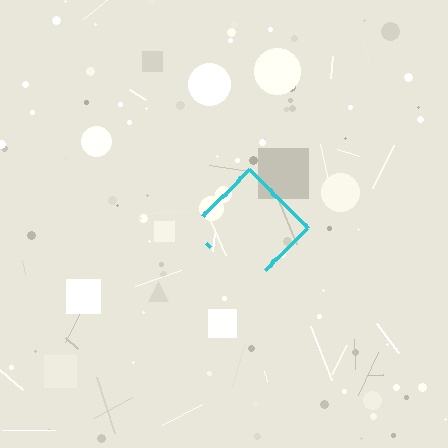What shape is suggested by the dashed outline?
The dashed outline suggests a diamond.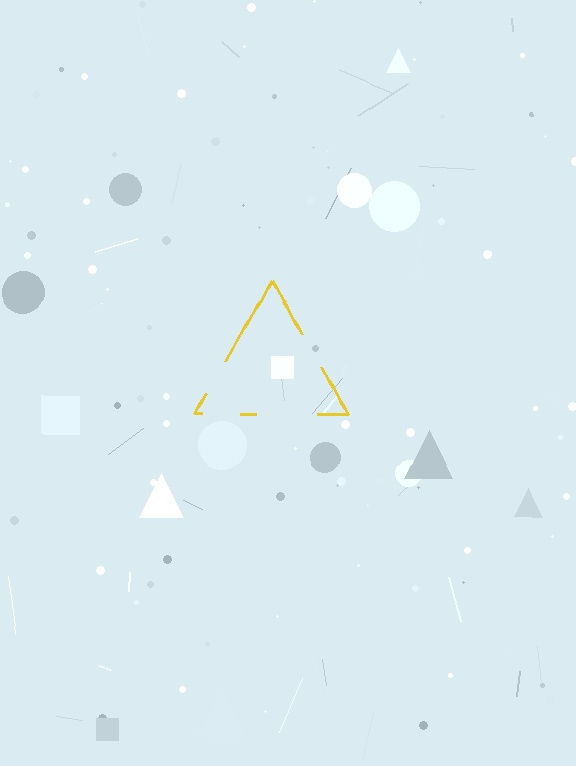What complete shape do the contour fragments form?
The contour fragments form a triangle.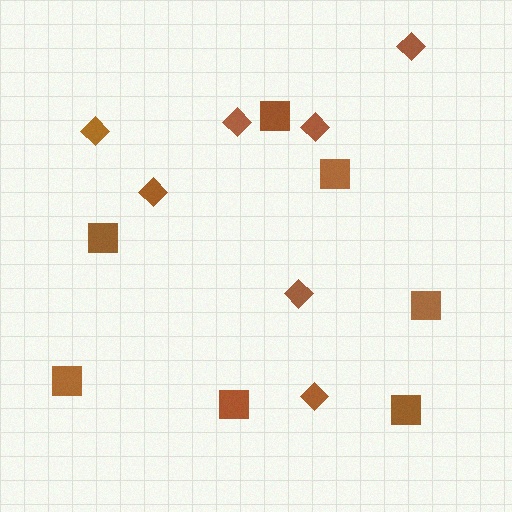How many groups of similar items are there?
There are 2 groups: one group of squares (7) and one group of diamonds (7).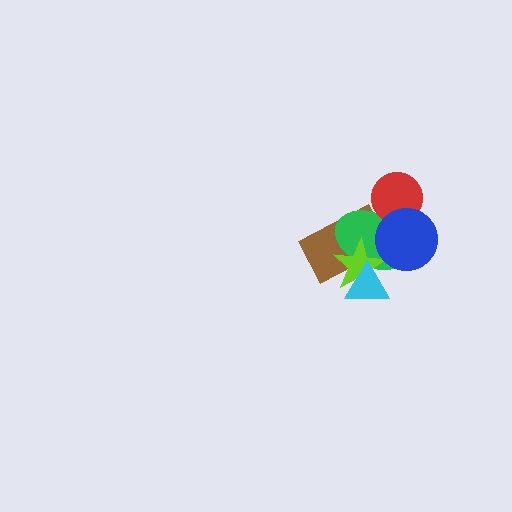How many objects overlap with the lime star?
3 objects overlap with the lime star.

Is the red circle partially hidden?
Yes, it is partially covered by another shape.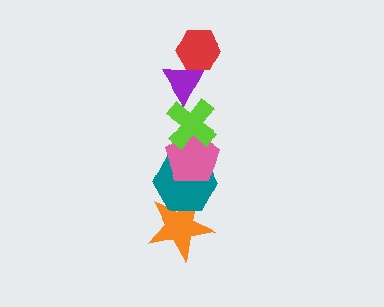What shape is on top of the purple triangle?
The red hexagon is on top of the purple triangle.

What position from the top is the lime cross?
The lime cross is 3rd from the top.